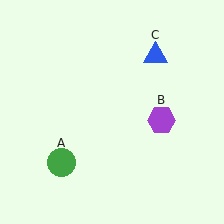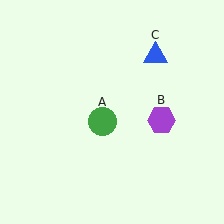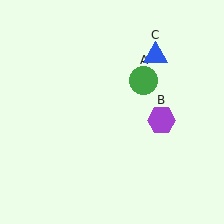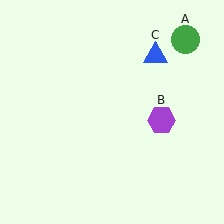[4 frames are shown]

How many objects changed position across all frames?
1 object changed position: green circle (object A).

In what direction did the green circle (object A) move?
The green circle (object A) moved up and to the right.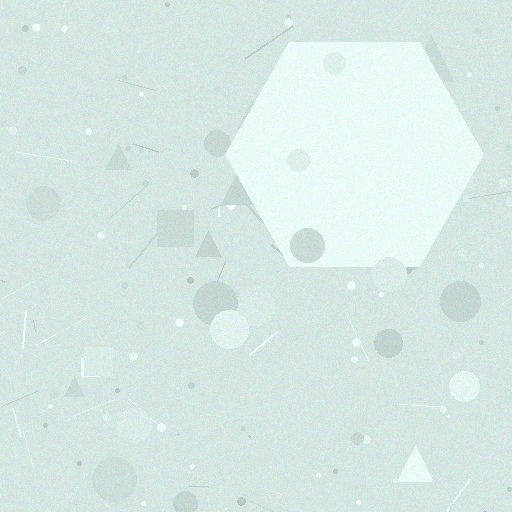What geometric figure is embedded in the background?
A hexagon is embedded in the background.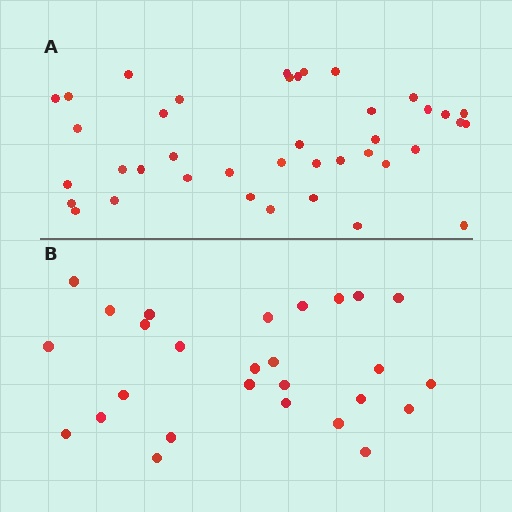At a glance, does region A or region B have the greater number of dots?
Region A (the top region) has more dots.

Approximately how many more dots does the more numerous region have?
Region A has approximately 15 more dots than region B.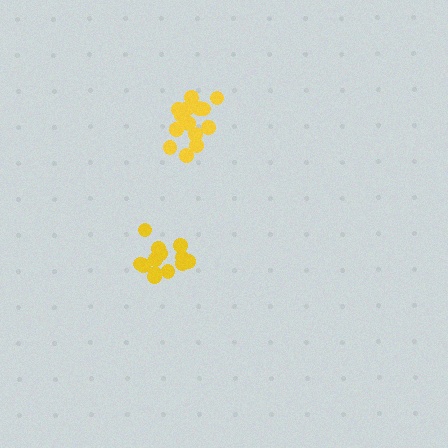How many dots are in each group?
Group 1: 14 dots, Group 2: 13 dots (27 total).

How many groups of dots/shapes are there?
There are 2 groups.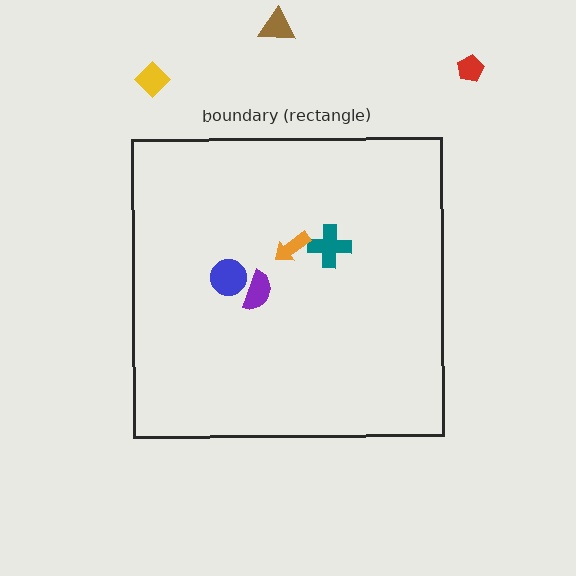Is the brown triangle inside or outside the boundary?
Outside.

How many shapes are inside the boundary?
4 inside, 3 outside.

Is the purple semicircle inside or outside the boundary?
Inside.